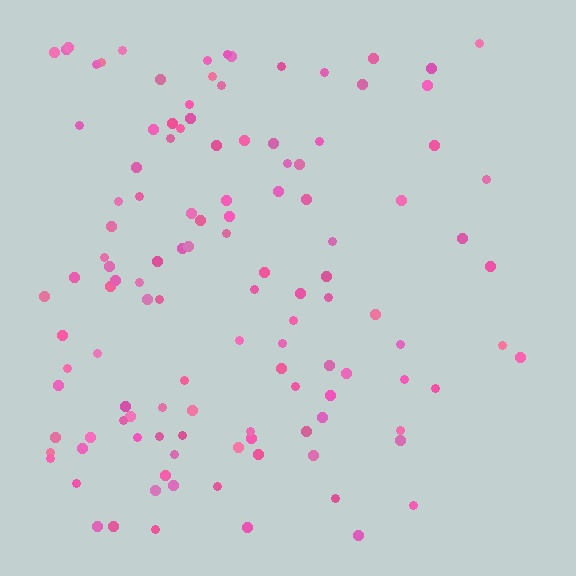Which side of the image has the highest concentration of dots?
The left.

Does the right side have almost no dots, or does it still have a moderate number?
Still a moderate number, just noticeably fewer than the left.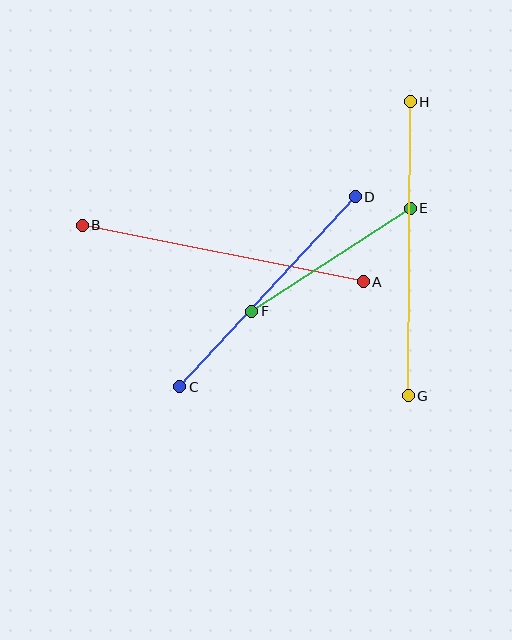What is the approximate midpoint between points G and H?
The midpoint is at approximately (409, 249) pixels.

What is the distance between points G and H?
The distance is approximately 294 pixels.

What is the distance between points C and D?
The distance is approximately 259 pixels.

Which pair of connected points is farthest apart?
Points G and H are farthest apart.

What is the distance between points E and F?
The distance is approximately 189 pixels.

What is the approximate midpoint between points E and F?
The midpoint is at approximately (331, 260) pixels.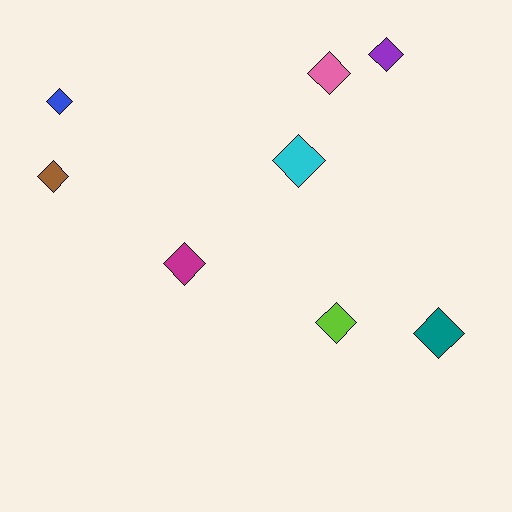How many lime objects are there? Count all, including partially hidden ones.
There is 1 lime object.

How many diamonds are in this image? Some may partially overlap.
There are 8 diamonds.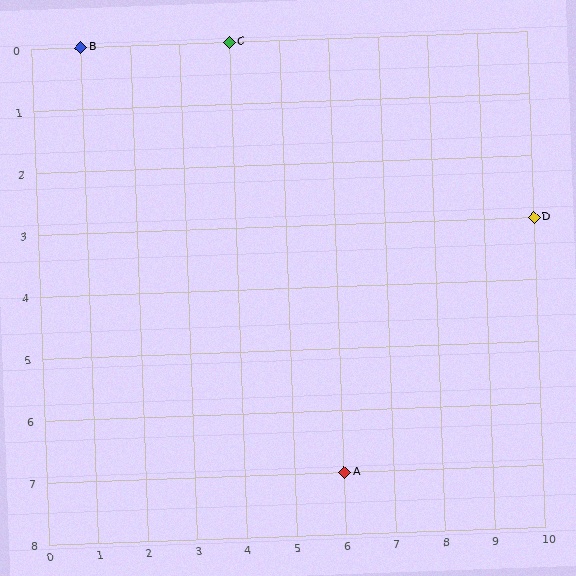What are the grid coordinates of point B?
Point B is at grid coordinates (1, 0).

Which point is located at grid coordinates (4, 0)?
Point C is at (4, 0).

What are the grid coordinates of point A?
Point A is at grid coordinates (6, 7).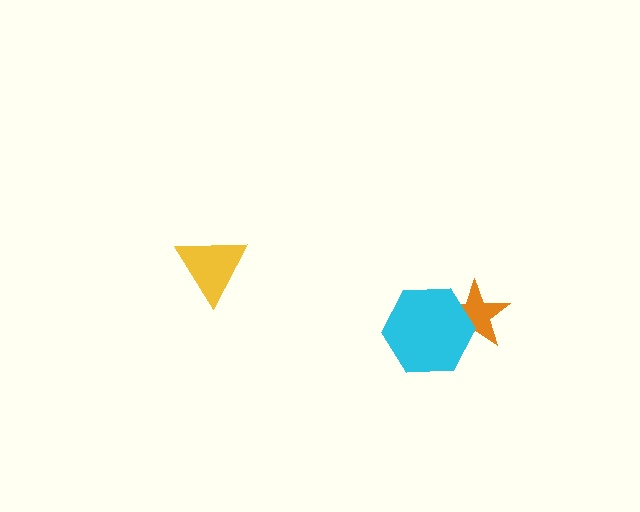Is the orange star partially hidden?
Yes, it is partially covered by another shape.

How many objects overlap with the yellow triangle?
0 objects overlap with the yellow triangle.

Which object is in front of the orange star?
The cyan hexagon is in front of the orange star.